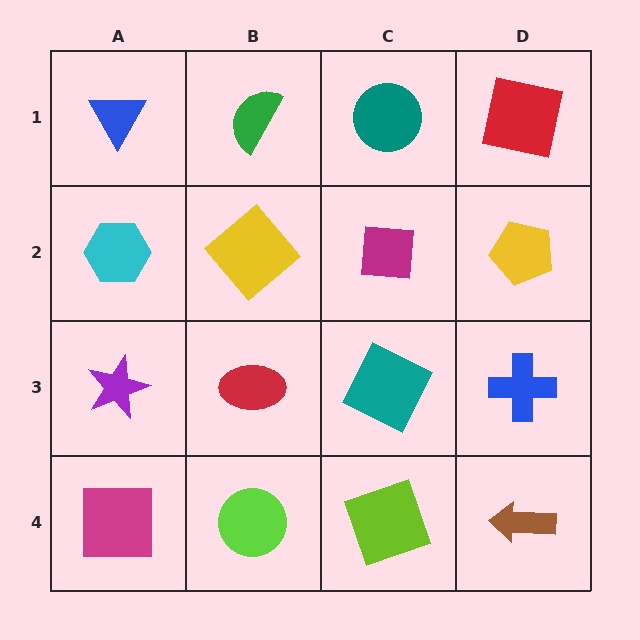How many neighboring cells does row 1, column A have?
2.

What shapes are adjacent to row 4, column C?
A teal square (row 3, column C), a lime circle (row 4, column B), a brown arrow (row 4, column D).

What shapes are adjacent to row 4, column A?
A purple star (row 3, column A), a lime circle (row 4, column B).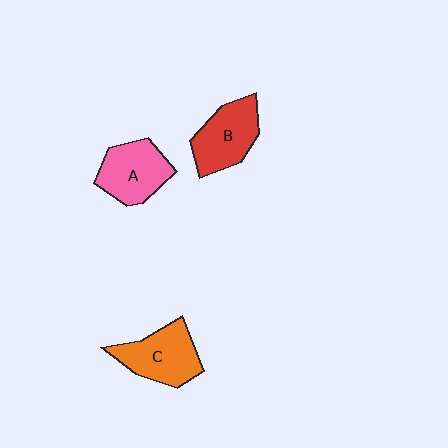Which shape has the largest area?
Shape C (orange).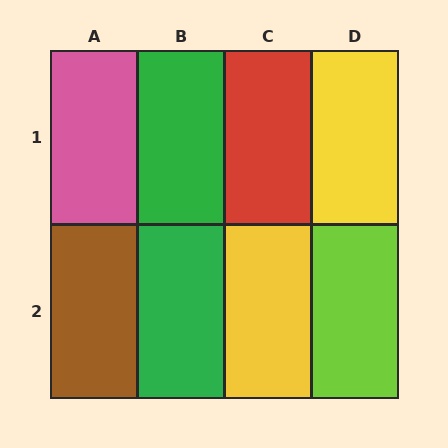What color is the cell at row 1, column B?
Green.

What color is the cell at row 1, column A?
Pink.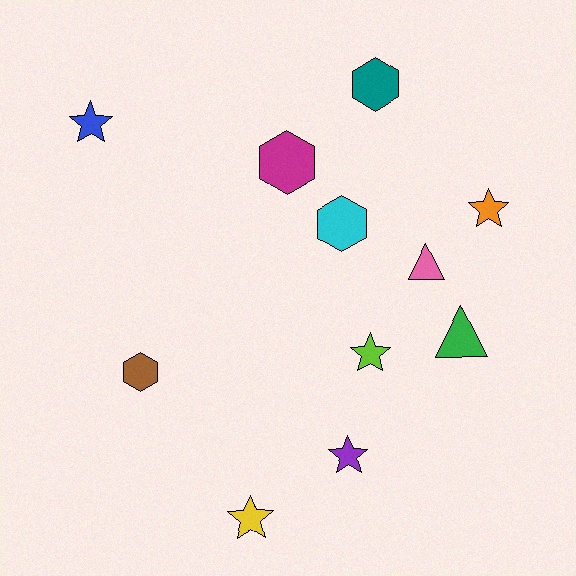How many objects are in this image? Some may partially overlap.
There are 11 objects.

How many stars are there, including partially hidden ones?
There are 5 stars.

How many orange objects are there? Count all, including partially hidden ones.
There is 1 orange object.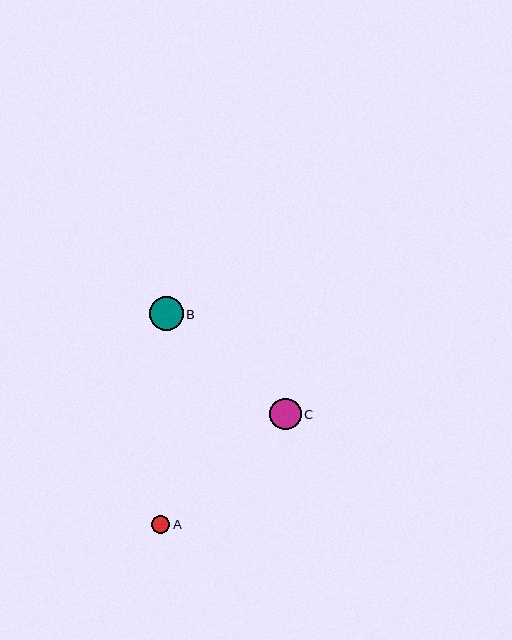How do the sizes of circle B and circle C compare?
Circle B and circle C are approximately the same size.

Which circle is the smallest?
Circle A is the smallest with a size of approximately 18 pixels.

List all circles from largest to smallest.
From largest to smallest: B, C, A.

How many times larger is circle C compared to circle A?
Circle C is approximately 1.8 times the size of circle A.